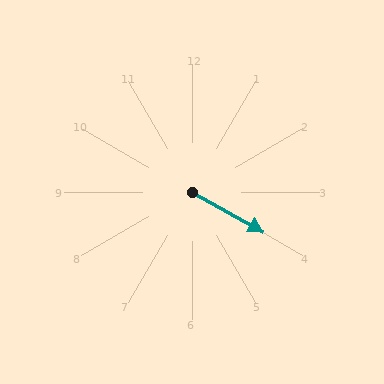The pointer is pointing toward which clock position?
Roughly 4 o'clock.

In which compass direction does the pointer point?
Southeast.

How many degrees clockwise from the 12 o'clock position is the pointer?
Approximately 119 degrees.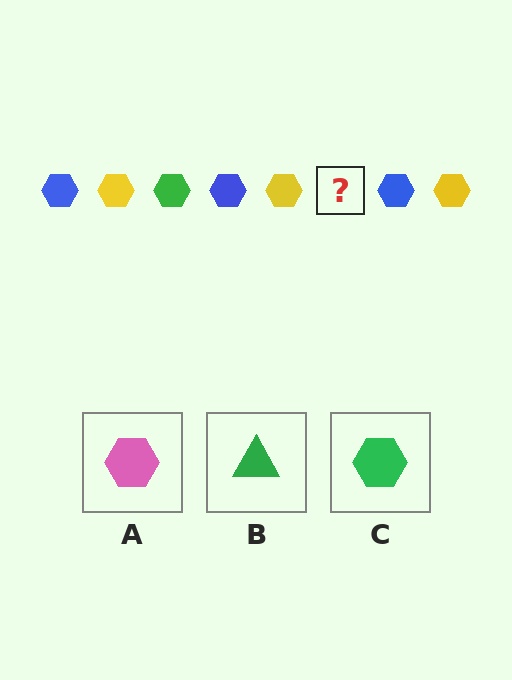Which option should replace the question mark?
Option C.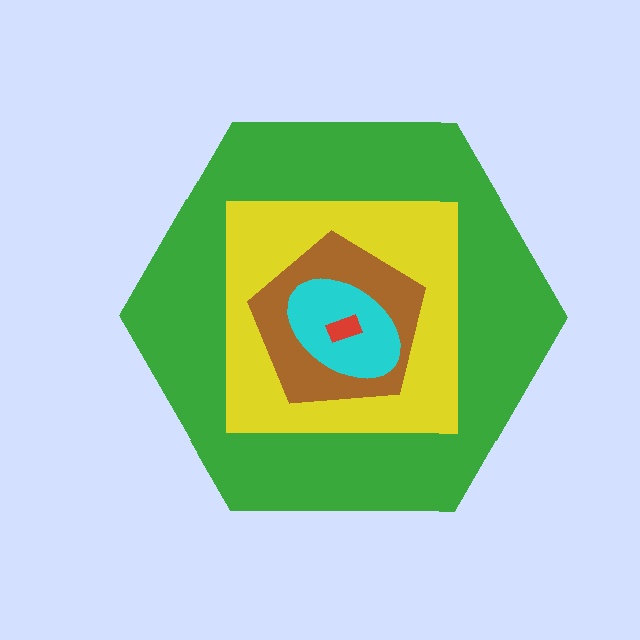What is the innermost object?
The red rectangle.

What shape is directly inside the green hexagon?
The yellow square.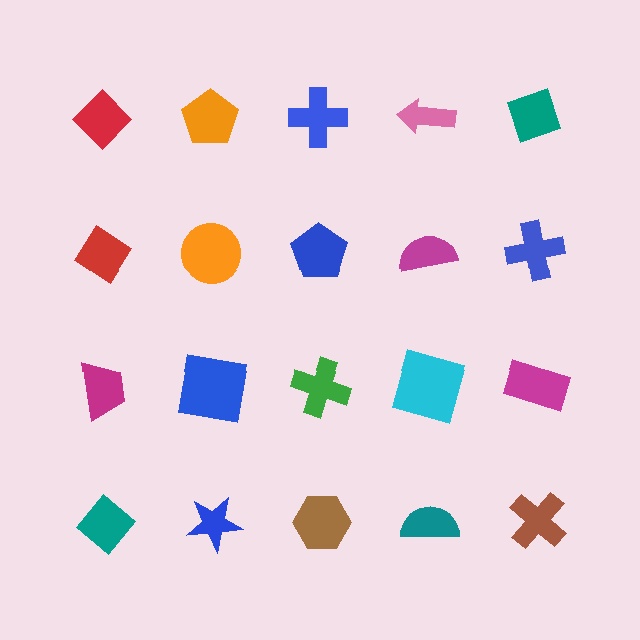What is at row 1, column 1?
A red diamond.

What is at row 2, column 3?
A blue pentagon.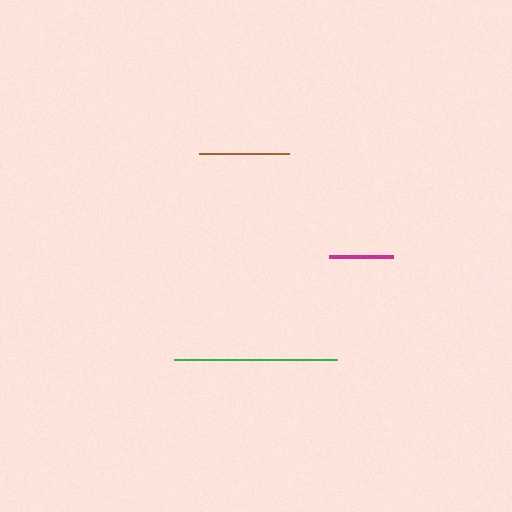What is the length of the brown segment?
The brown segment is approximately 90 pixels long.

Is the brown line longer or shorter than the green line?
The green line is longer than the brown line.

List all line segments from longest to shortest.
From longest to shortest: green, brown, magenta.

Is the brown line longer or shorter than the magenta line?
The brown line is longer than the magenta line.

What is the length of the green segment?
The green segment is approximately 163 pixels long.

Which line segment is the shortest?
The magenta line is the shortest at approximately 63 pixels.